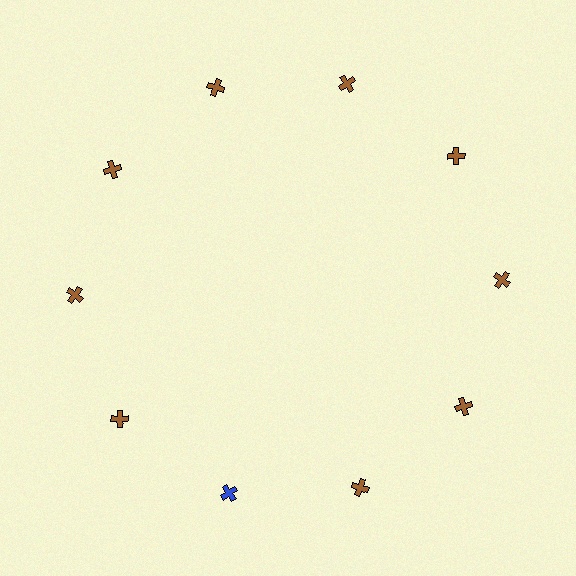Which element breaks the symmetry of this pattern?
The blue cross at roughly the 7 o'clock position breaks the symmetry. All other shapes are brown crosses.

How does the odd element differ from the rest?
It has a different color: blue instead of brown.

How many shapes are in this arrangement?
There are 10 shapes arranged in a ring pattern.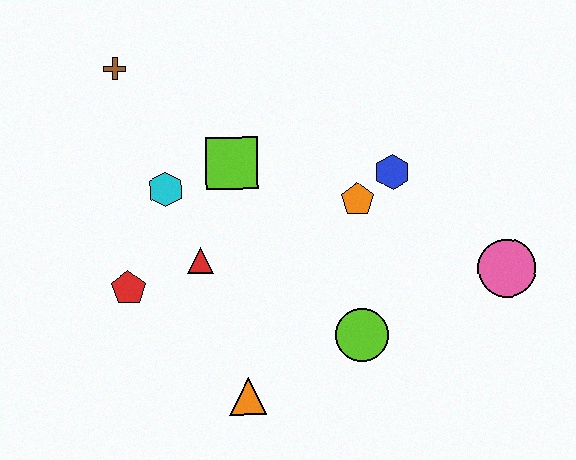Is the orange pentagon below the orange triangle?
No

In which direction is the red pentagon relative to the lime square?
The red pentagon is below the lime square.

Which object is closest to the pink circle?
The blue hexagon is closest to the pink circle.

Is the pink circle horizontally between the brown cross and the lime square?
No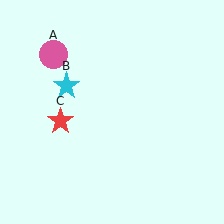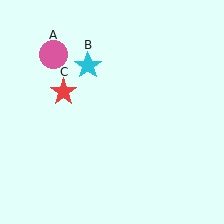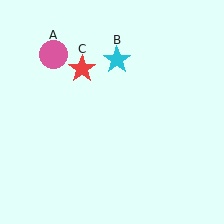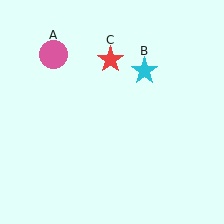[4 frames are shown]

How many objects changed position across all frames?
2 objects changed position: cyan star (object B), red star (object C).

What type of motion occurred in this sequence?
The cyan star (object B), red star (object C) rotated clockwise around the center of the scene.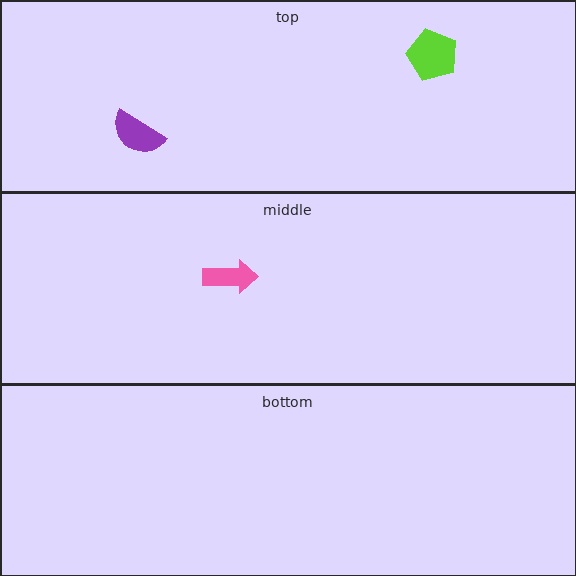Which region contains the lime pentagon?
The top region.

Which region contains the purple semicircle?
The top region.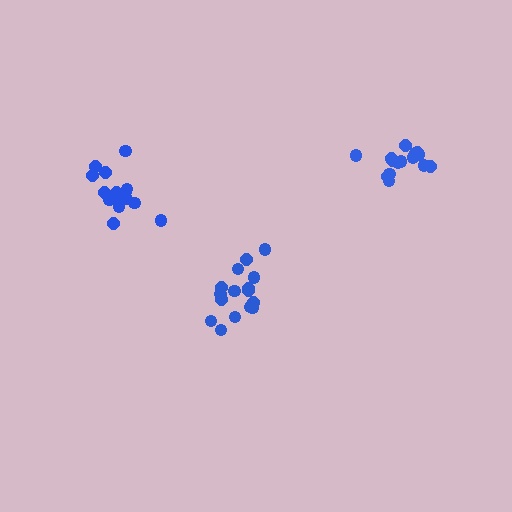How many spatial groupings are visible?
There are 3 spatial groupings.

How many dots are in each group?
Group 1: 15 dots, Group 2: 16 dots, Group 3: 15 dots (46 total).